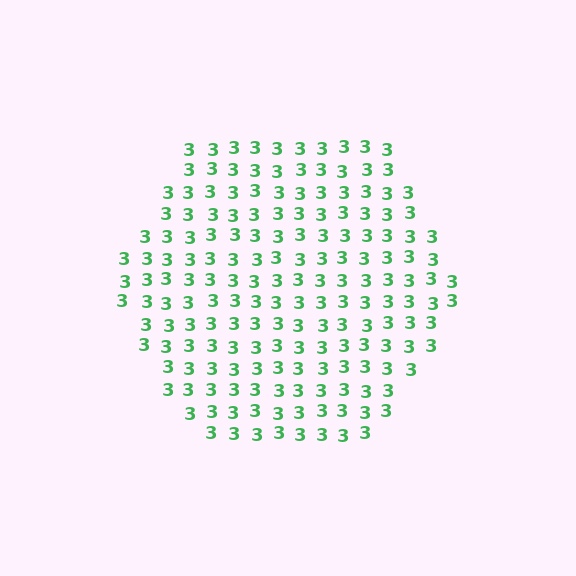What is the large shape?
The large shape is a hexagon.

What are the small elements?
The small elements are digit 3's.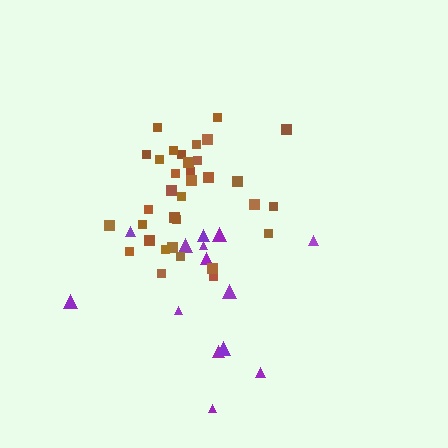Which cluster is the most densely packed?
Brown.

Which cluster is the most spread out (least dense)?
Purple.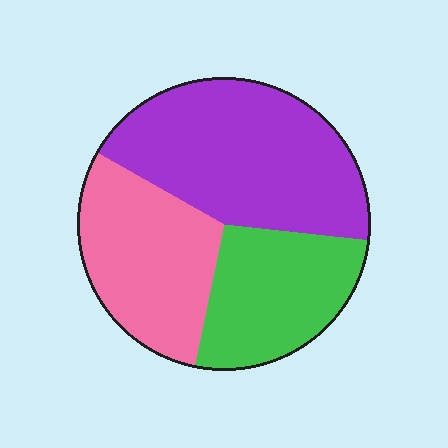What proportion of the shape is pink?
Pink covers 30% of the shape.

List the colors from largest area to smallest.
From largest to smallest: purple, pink, green.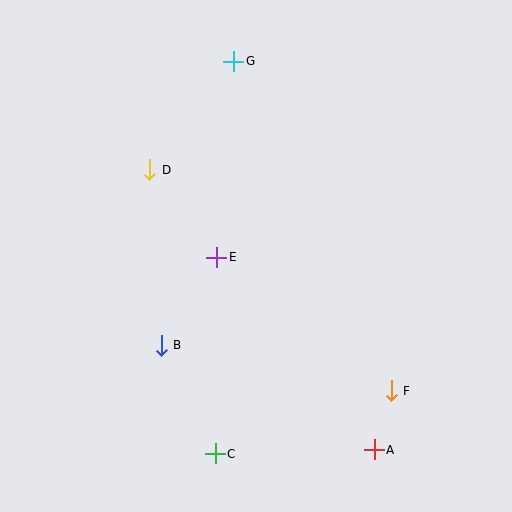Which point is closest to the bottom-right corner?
Point A is closest to the bottom-right corner.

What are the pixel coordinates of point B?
Point B is at (161, 345).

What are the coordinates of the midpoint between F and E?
The midpoint between F and E is at (304, 324).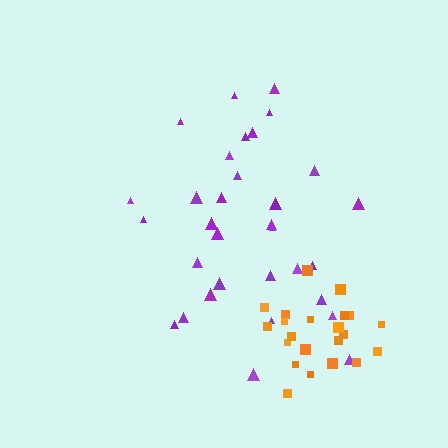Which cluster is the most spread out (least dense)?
Purple.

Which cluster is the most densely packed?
Orange.